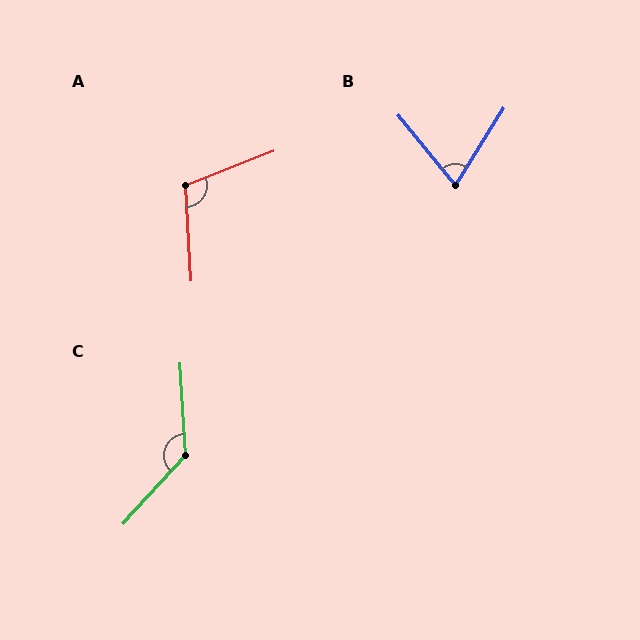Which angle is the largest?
C, at approximately 134 degrees.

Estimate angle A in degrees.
Approximately 107 degrees.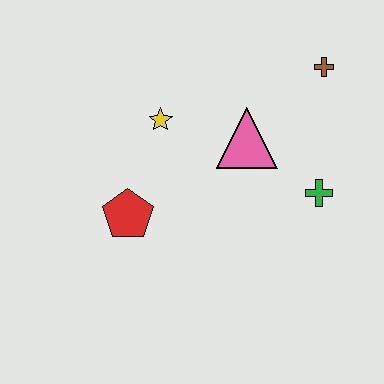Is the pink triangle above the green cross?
Yes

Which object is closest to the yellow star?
The pink triangle is closest to the yellow star.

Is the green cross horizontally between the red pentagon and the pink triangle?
No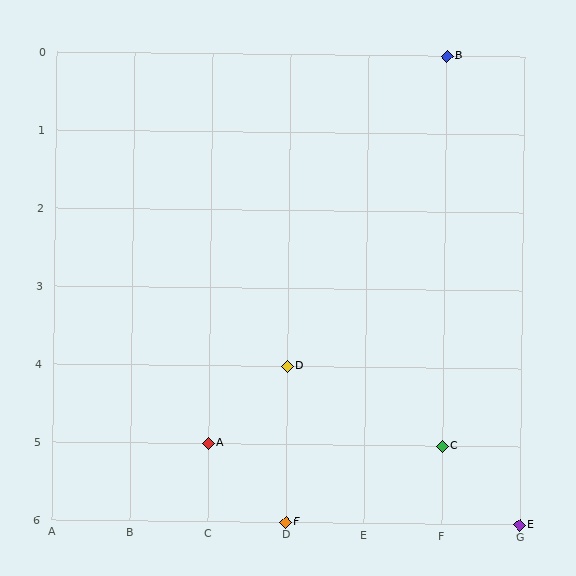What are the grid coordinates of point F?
Point F is at grid coordinates (D, 6).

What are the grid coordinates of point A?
Point A is at grid coordinates (C, 5).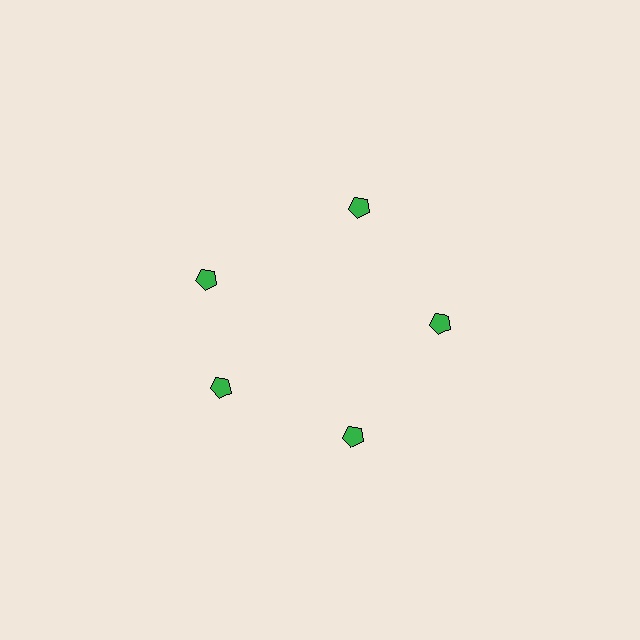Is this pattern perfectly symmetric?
No. The 5 green pentagons are arranged in a ring, but one element near the 10 o'clock position is rotated out of alignment along the ring, breaking the 5-fold rotational symmetry.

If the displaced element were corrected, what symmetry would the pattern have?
It would have 5-fold rotational symmetry — the pattern would map onto itself every 72 degrees.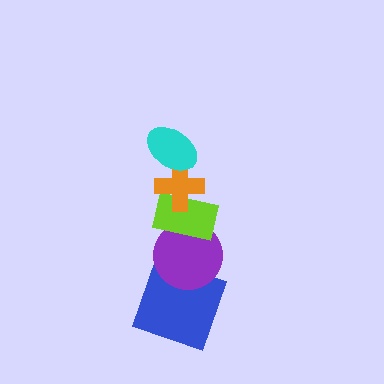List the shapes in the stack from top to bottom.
From top to bottom: the cyan ellipse, the orange cross, the lime rectangle, the purple circle, the blue square.